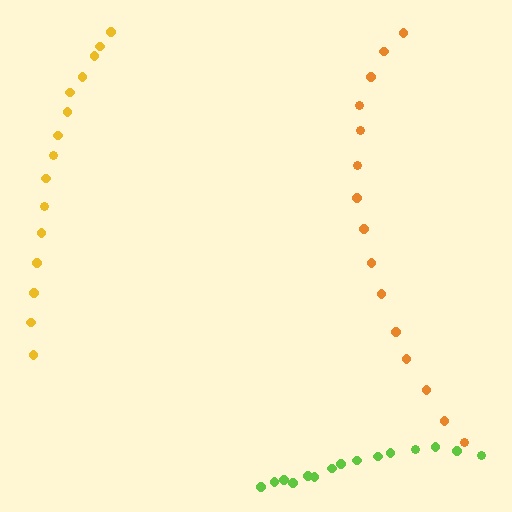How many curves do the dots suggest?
There are 3 distinct paths.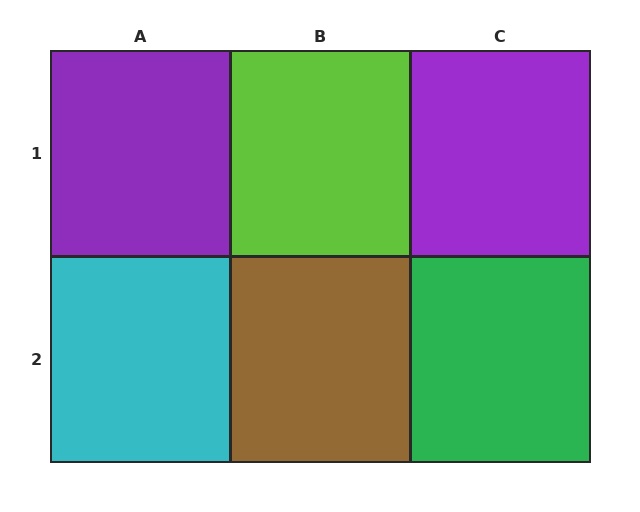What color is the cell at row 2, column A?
Cyan.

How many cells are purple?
2 cells are purple.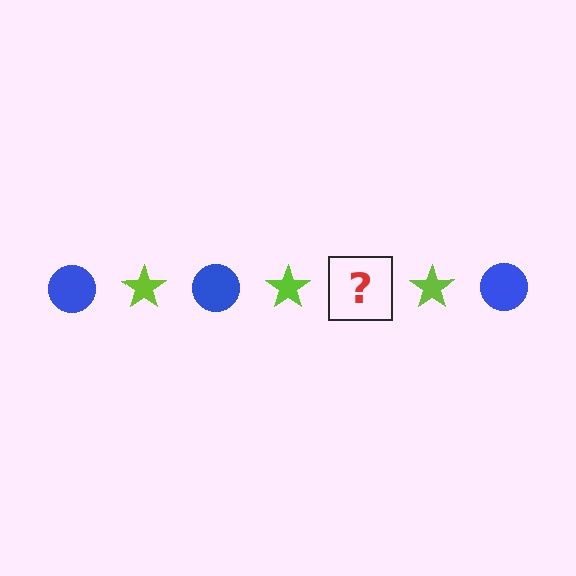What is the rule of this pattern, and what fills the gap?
The rule is that the pattern alternates between blue circle and lime star. The gap should be filled with a blue circle.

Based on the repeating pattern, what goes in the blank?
The blank should be a blue circle.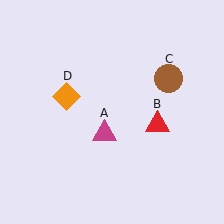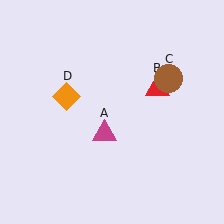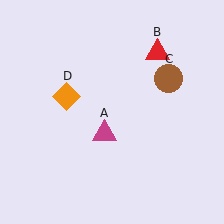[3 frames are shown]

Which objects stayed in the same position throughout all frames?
Magenta triangle (object A) and brown circle (object C) and orange diamond (object D) remained stationary.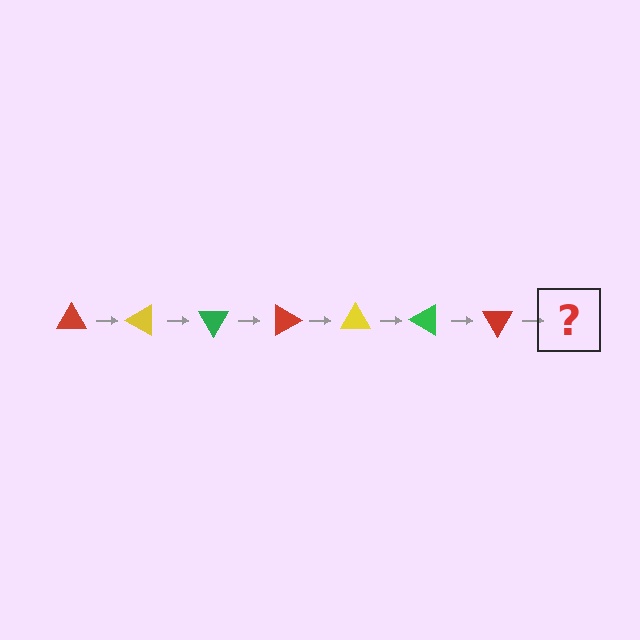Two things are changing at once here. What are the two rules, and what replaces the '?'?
The two rules are that it rotates 30 degrees each step and the color cycles through red, yellow, and green. The '?' should be a yellow triangle, rotated 210 degrees from the start.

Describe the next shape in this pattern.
It should be a yellow triangle, rotated 210 degrees from the start.